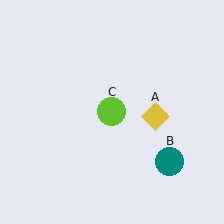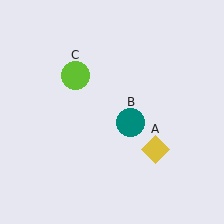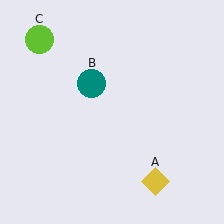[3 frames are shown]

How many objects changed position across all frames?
3 objects changed position: yellow diamond (object A), teal circle (object B), lime circle (object C).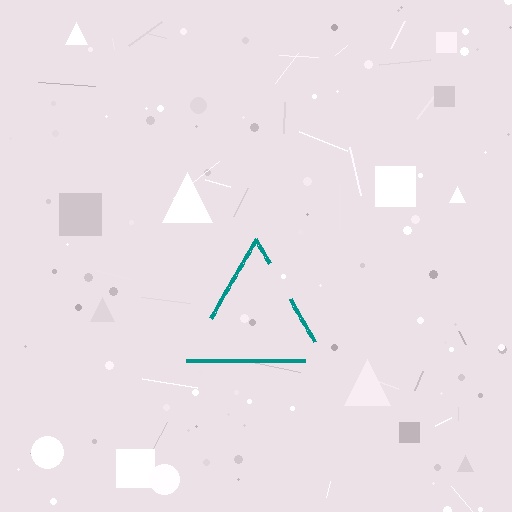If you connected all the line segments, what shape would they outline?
They would outline a triangle.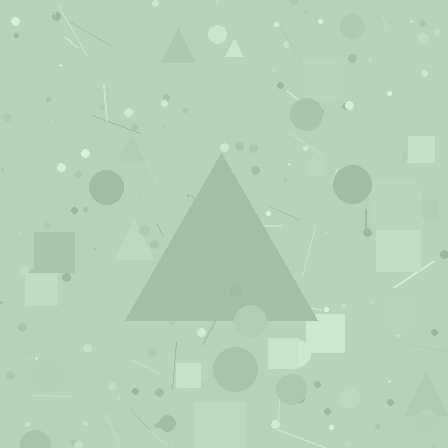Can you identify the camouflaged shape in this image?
The camouflaged shape is a triangle.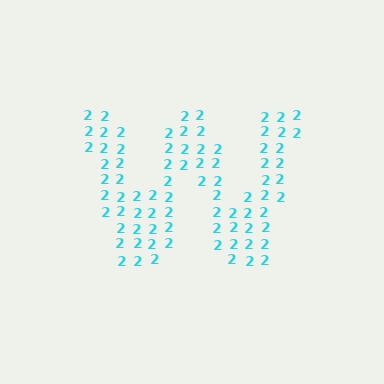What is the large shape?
The large shape is the letter W.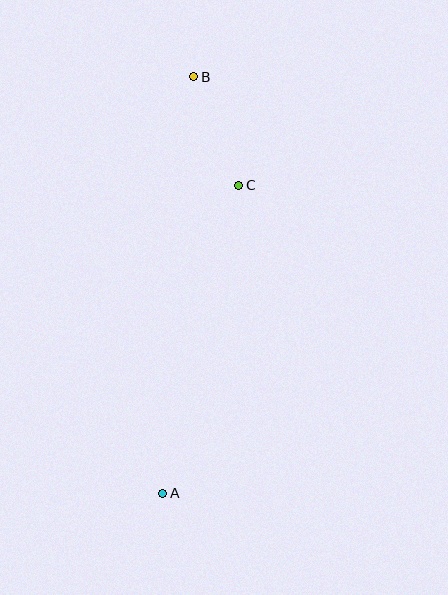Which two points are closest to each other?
Points B and C are closest to each other.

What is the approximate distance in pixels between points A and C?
The distance between A and C is approximately 317 pixels.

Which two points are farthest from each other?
Points A and B are farthest from each other.